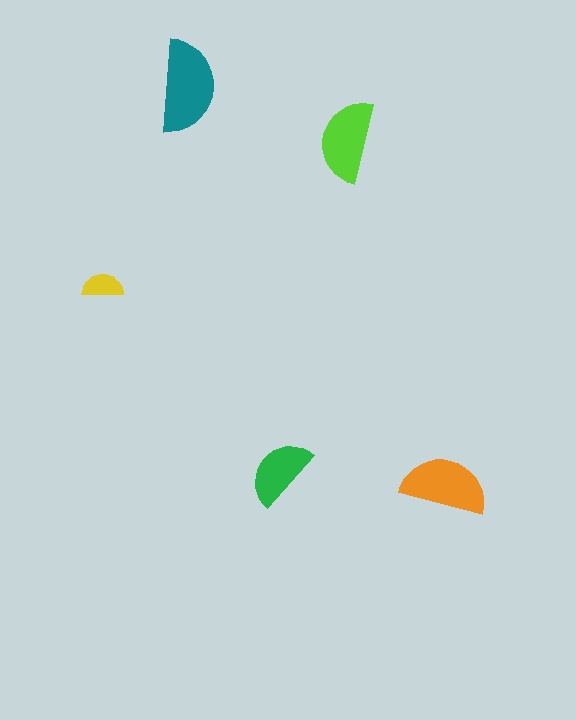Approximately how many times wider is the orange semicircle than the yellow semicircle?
About 2 times wider.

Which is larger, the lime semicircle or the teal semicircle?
The teal one.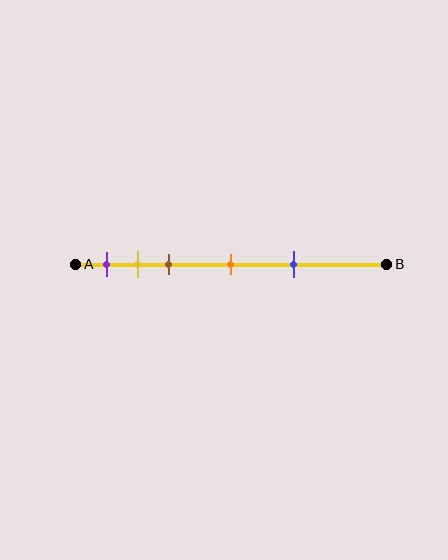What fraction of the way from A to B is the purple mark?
The purple mark is approximately 10% (0.1) of the way from A to B.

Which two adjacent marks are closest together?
The yellow and brown marks are the closest adjacent pair.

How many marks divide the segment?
There are 5 marks dividing the segment.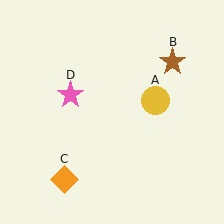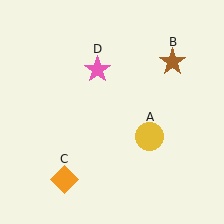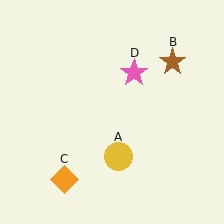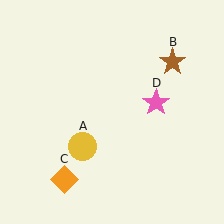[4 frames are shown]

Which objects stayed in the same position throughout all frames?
Brown star (object B) and orange diamond (object C) remained stationary.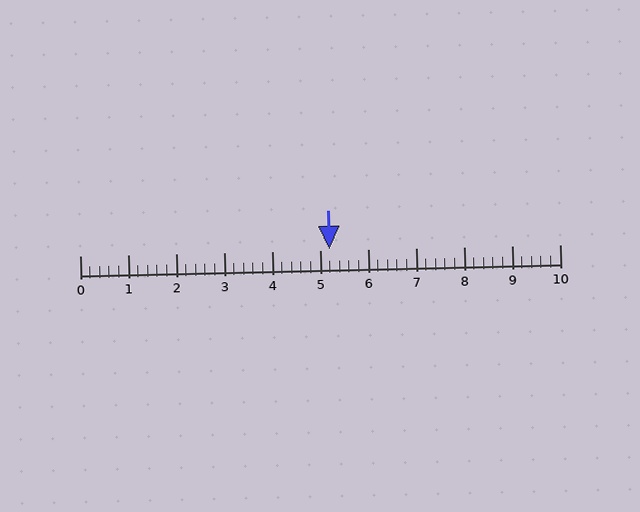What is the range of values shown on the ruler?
The ruler shows values from 0 to 10.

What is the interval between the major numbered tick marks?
The major tick marks are spaced 1 units apart.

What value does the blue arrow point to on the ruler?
The blue arrow points to approximately 5.2.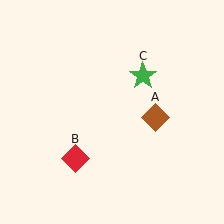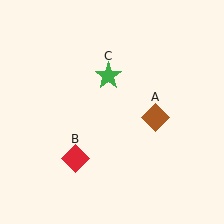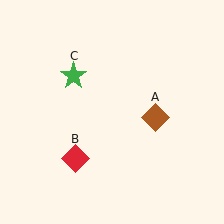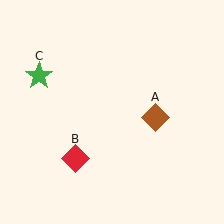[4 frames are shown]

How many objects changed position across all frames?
1 object changed position: green star (object C).